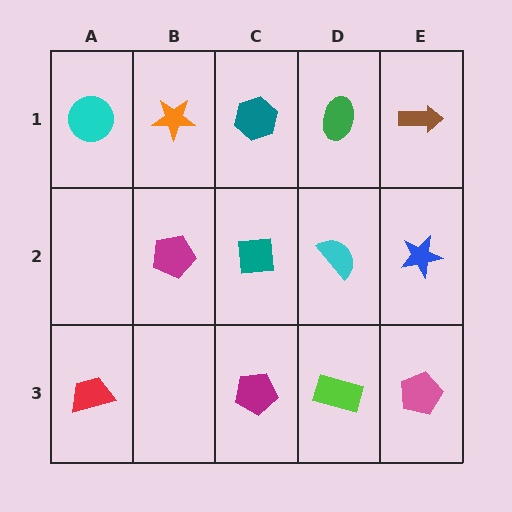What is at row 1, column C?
A teal hexagon.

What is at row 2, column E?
A blue star.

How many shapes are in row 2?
4 shapes.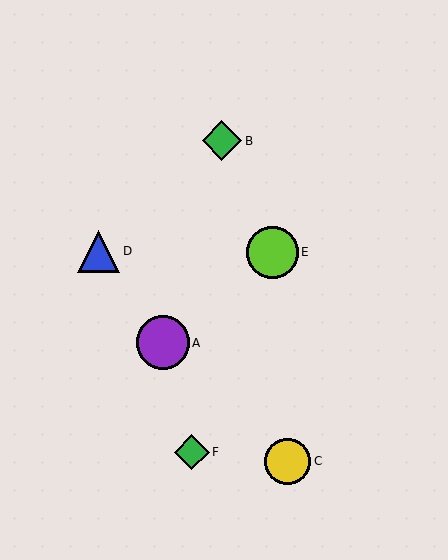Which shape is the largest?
The purple circle (labeled A) is the largest.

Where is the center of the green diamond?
The center of the green diamond is at (222, 141).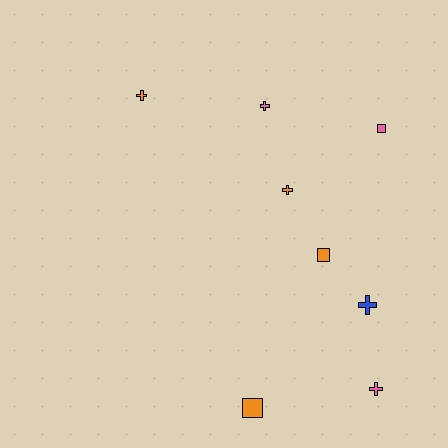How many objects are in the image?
There are 8 objects.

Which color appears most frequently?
Orange, with 4 objects.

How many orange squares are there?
There are 2 orange squares.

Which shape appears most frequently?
Cross, with 5 objects.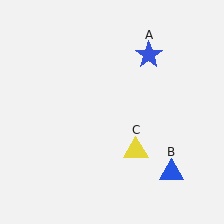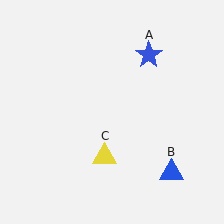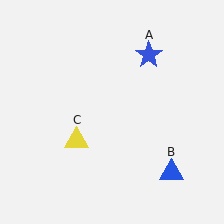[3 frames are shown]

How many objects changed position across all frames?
1 object changed position: yellow triangle (object C).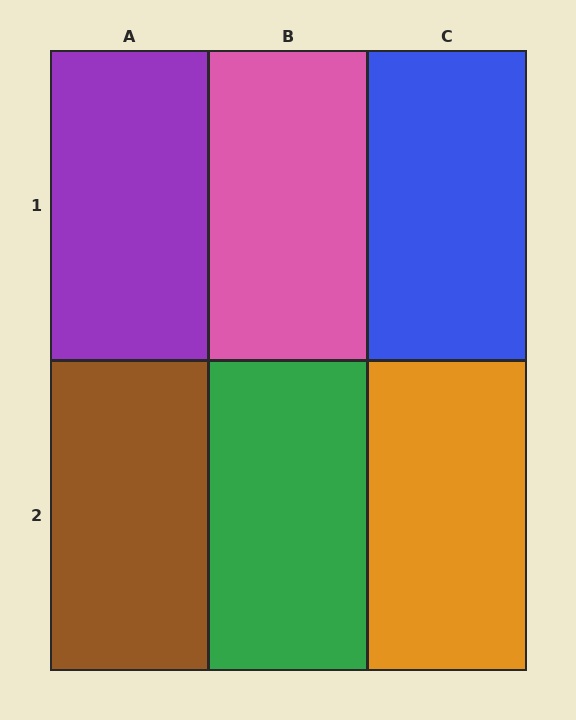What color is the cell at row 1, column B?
Pink.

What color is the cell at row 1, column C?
Blue.